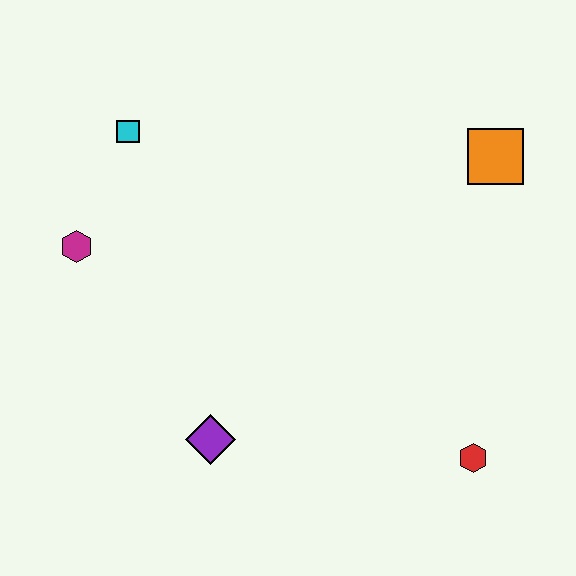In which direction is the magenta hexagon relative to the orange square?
The magenta hexagon is to the left of the orange square.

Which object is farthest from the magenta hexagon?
The red hexagon is farthest from the magenta hexagon.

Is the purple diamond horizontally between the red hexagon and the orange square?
No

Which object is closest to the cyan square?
The magenta hexagon is closest to the cyan square.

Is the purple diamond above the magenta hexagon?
No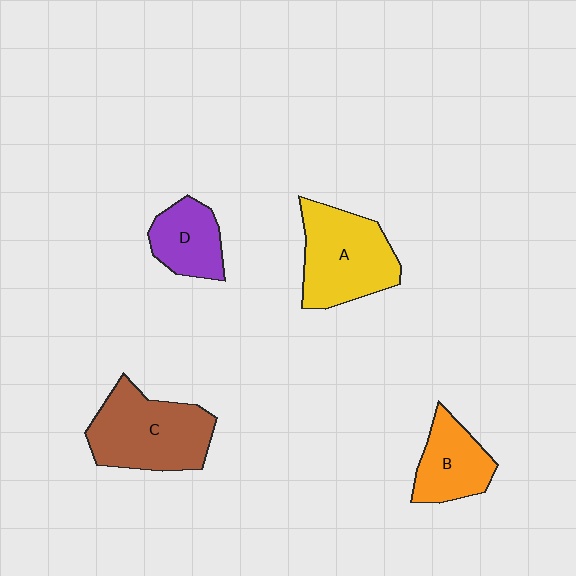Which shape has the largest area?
Shape C (brown).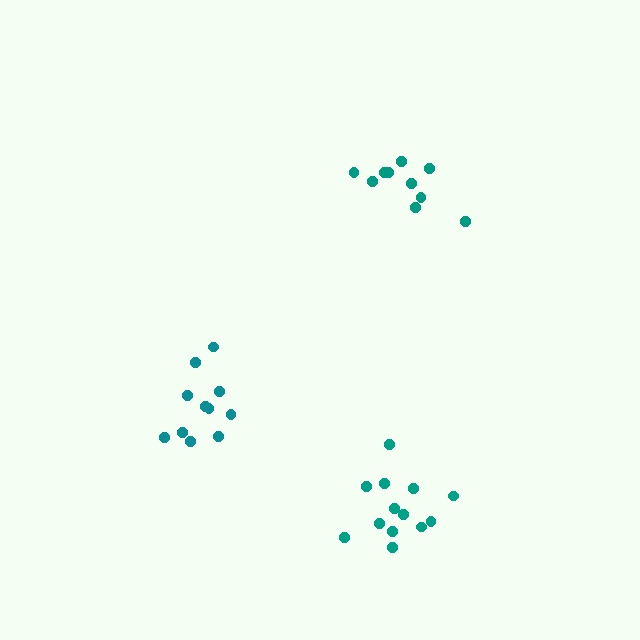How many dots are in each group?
Group 1: 10 dots, Group 2: 13 dots, Group 3: 11 dots (34 total).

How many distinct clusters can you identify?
There are 3 distinct clusters.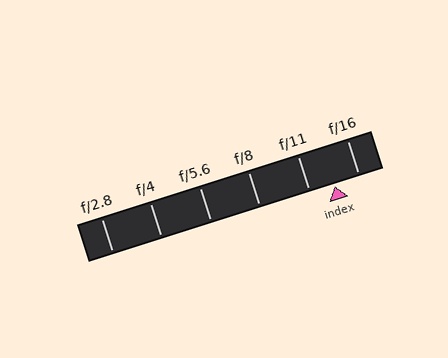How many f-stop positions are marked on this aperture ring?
There are 6 f-stop positions marked.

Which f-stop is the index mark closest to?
The index mark is closest to f/11.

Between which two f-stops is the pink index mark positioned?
The index mark is between f/11 and f/16.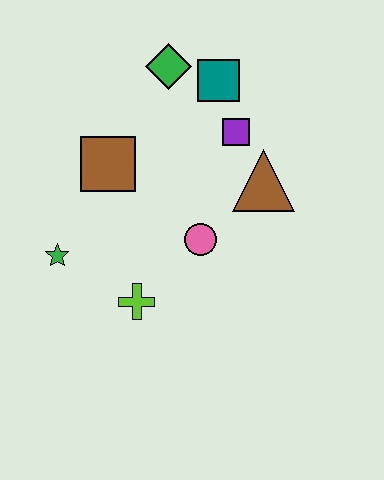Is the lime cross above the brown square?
No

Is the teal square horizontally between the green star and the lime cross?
No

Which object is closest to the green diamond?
The teal square is closest to the green diamond.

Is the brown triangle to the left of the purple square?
No